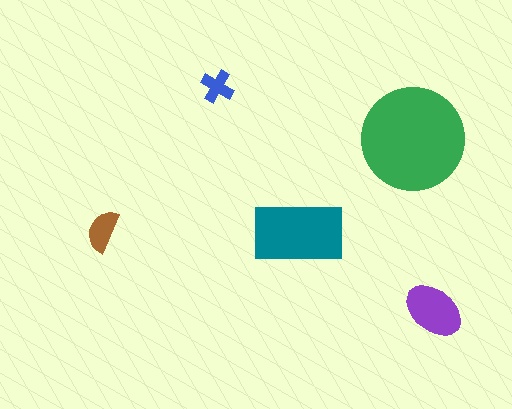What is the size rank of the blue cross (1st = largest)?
5th.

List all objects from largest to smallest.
The green circle, the teal rectangle, the purple ellipse, the brown semicircle, the blue cross.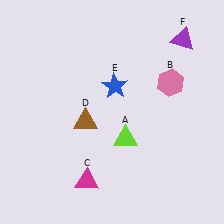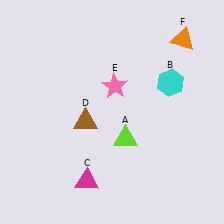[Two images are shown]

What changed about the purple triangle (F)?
In Image 1, F is purple. In Image 2, it changed to orange.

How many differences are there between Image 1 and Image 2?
There are 3 differences between the two images.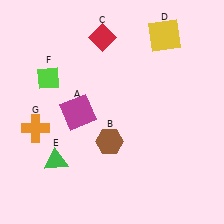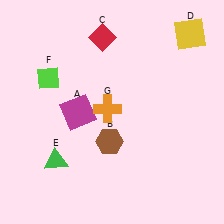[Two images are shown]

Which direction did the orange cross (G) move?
The orange cross (G) moved right.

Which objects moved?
The objects that moved are: the yellow square (D), the orange cross (G).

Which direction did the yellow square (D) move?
The yellow square (D) moved right.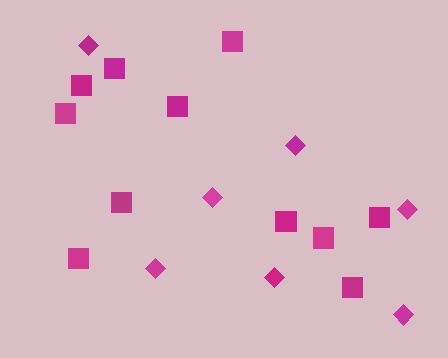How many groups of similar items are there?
There are 2 groups: one group of squares (11) and one group of diamonds (7).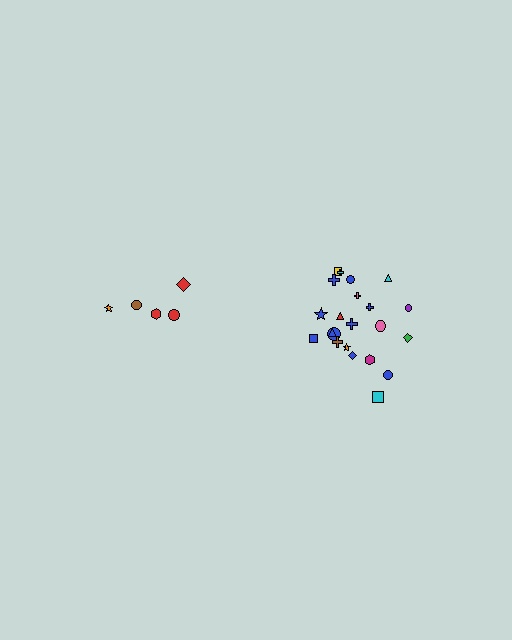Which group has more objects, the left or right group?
The right group.